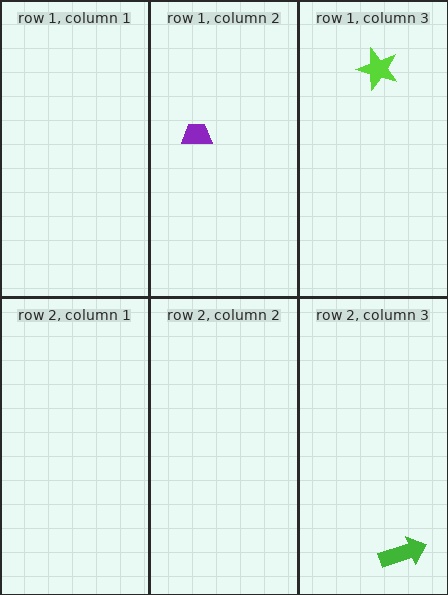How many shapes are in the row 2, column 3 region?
1.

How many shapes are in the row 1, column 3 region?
1.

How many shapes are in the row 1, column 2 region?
1.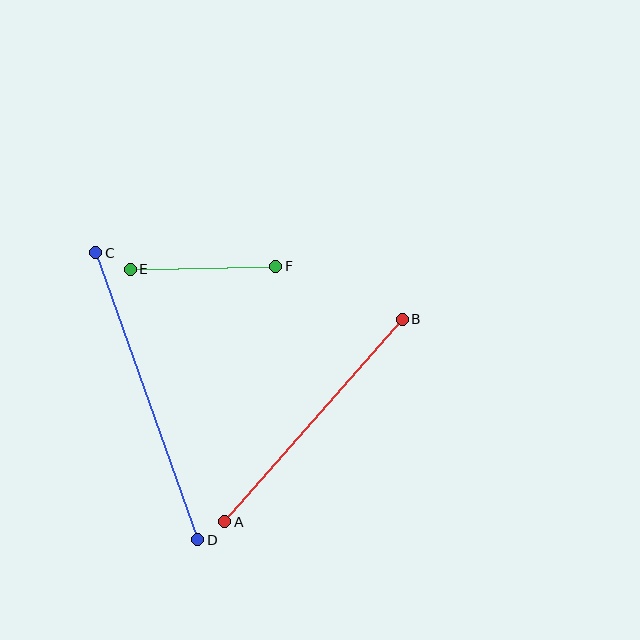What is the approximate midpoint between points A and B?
The midpoint is at approximately (314, 421) pixels.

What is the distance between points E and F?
The distance is approximately 146 pixels.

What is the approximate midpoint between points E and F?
The midpoint is at approximately (203, 268) pixels.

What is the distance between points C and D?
The distance is approximately 305 pixels.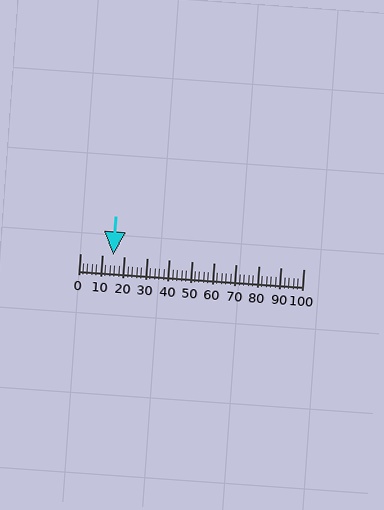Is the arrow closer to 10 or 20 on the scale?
The arrow is closer to 10.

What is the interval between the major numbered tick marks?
The major tick marks are spaced 10 units apart.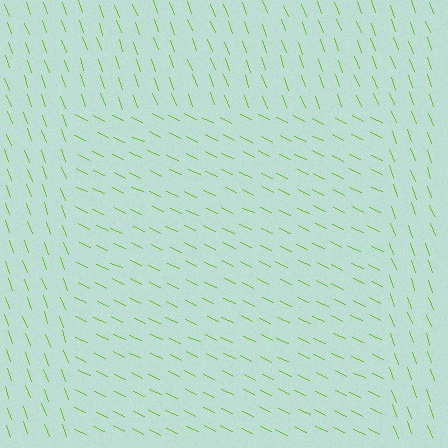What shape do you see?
I see a rectangle.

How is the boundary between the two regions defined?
The boundary is defined purely by a change in line orientation (approximately 45 degrees difference). All lines are the same color and thickness.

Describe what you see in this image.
The image is filled with small lime line segments. A rectangle region in the image has lines oriented differently from the surrounding lines, creating a visible texture boundary.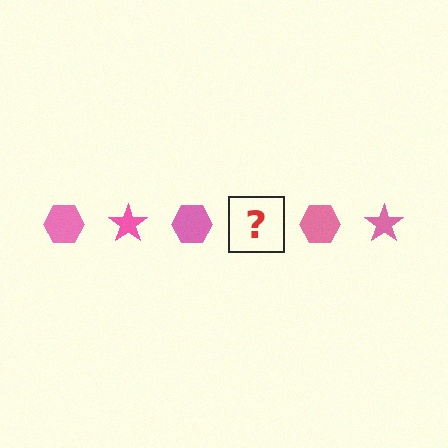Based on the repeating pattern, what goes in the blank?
The blank should be a pink star.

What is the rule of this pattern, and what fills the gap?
The rule is that the pattern cycles through hexagon, star shapes in pink. The gap should be filled with a pink star.